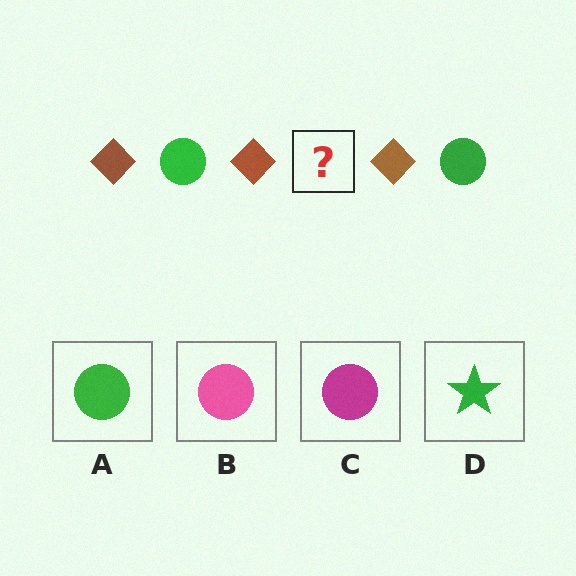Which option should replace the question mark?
Option A.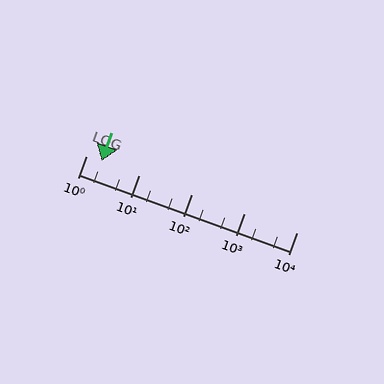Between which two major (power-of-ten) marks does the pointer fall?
The pointer is between 1 and 10.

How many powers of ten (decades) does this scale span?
The scale spans 4 decades, from 1 to 10000.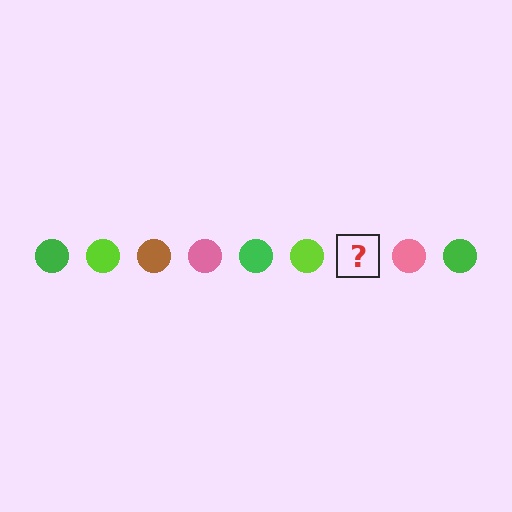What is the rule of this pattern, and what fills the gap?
The rule is that the pattern cycles through green, lime, brown, pink circles. The gap should be filled with a brown circle.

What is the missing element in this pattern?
The missing element is a brown circle.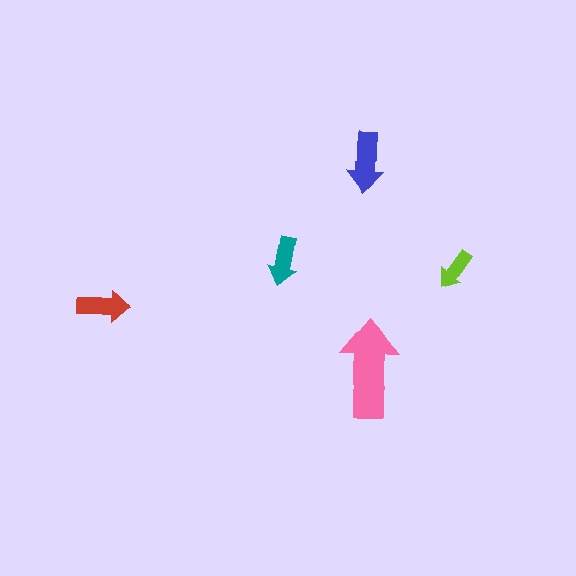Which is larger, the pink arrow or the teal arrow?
The pink one.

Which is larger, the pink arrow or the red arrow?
The pink one.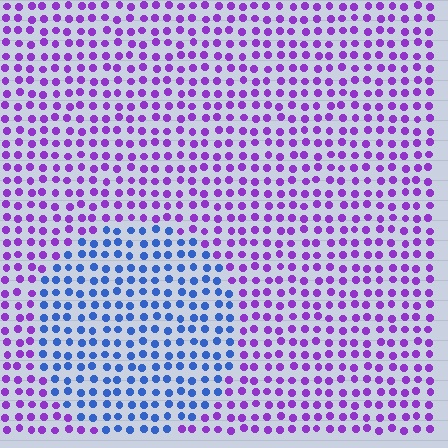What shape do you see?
I see a circle.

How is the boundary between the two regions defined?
The boundary is defined purely by a slight shift in hue (about 58 degrees). Spacing, size, and orientation are identical on both sides.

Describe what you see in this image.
The image is filled with small purple elements in a uniform arrangement. A circle-shaped region is visible where the elements are tinted to a slightly different hue, forming a subtle color boundary.